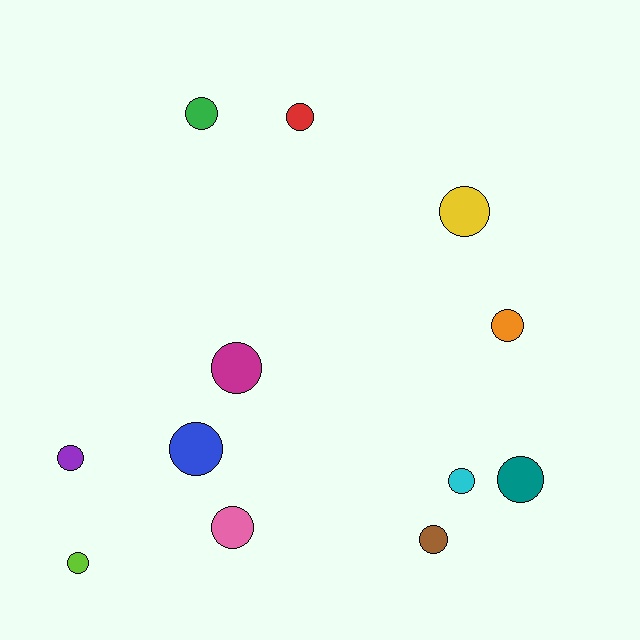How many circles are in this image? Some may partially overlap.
There are 12 circles.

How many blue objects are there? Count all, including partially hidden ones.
There is 1 blue object.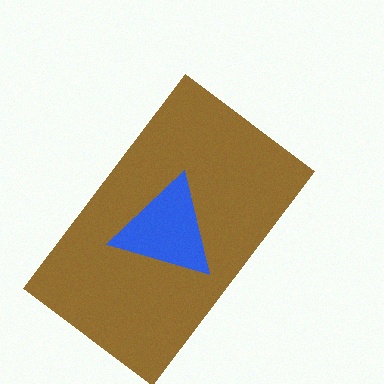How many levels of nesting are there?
2.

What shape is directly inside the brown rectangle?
The blue triangle.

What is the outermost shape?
The brown rectangle.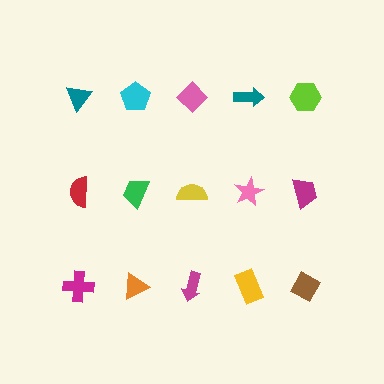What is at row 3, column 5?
A brown diamond.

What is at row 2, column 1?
A red semicircle.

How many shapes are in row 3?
5 shapes.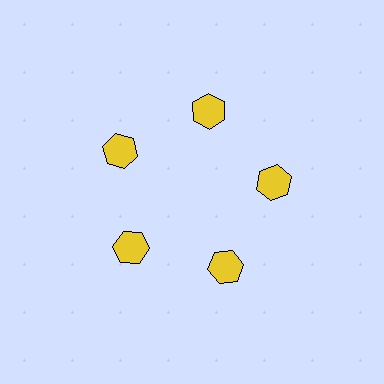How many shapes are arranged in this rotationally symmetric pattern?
There are 5 shapes, arranged in 5 groups of 1.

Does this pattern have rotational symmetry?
Yes, this pattern has 5-fold rotational symmetry. It looks the same after rotating 72 degrees around the center.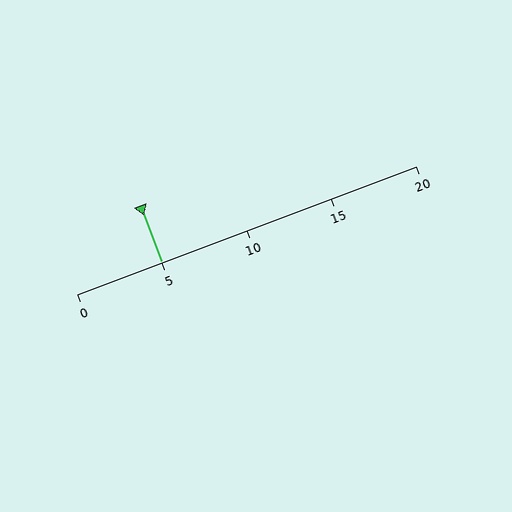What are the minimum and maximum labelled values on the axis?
The axis runs from 0 to 20.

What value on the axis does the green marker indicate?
The marker indicates approximately 5.